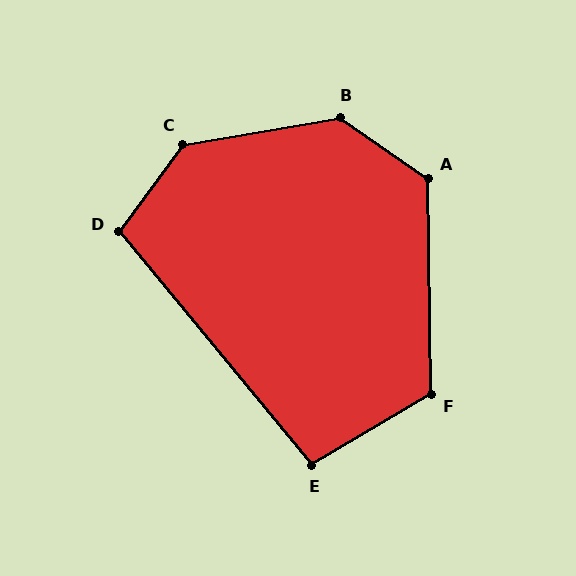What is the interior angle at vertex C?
Approximately 136 degrees (obtuse).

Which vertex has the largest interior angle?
B, at approximately 136 degrees.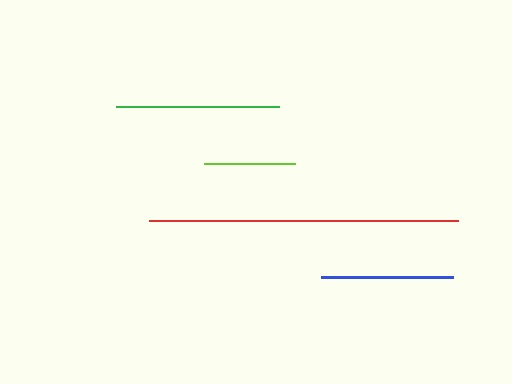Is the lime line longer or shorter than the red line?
The red line is longer than the lime line.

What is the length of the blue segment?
The blue segment is approximately 132 pixels long.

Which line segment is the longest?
The red line is the longest at approximately 309 pixels.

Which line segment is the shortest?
The lime line is the shortest at approximately 90 pixels.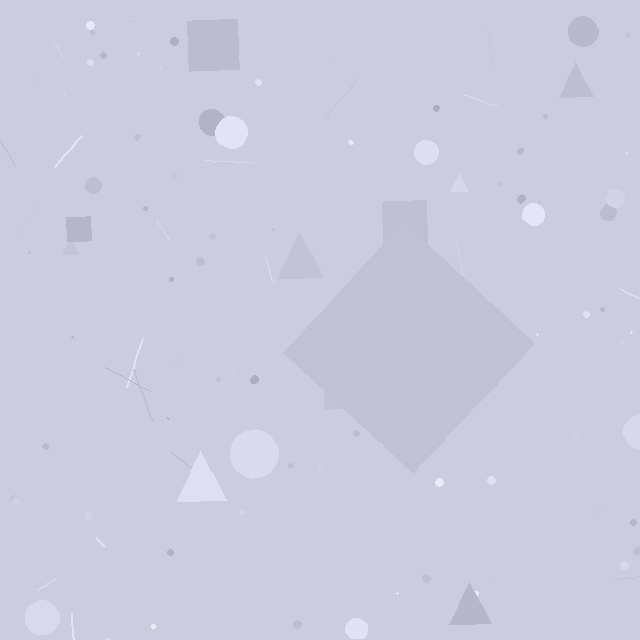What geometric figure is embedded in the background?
A diamond is embedded in the background.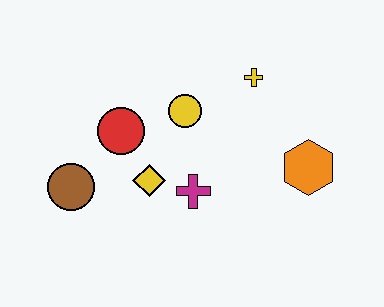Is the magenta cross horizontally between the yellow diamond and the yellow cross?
Yes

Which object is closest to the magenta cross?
The yellow diamond is closest to the magenta cross.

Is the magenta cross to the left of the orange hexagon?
Yes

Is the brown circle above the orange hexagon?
No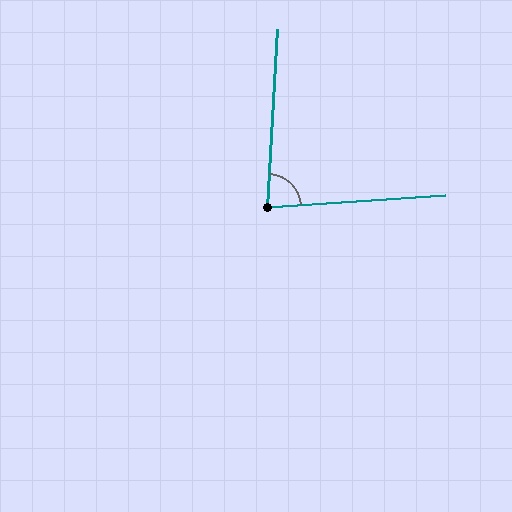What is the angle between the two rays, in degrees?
Approximately 83 degrees.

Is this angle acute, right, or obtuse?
It is acute.